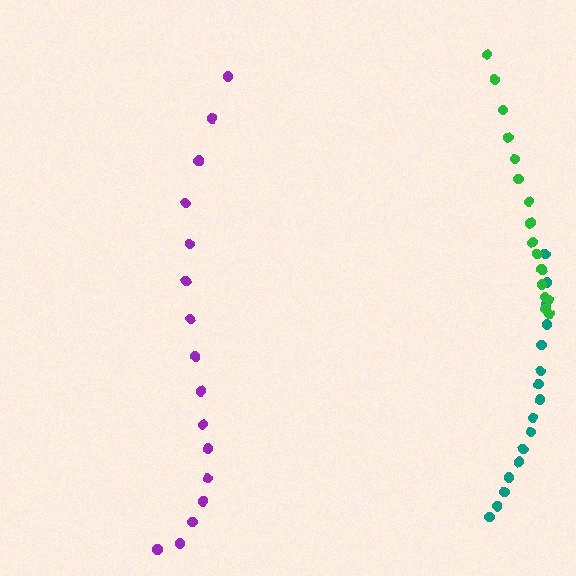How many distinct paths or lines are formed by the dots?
There are 3 distinct paths.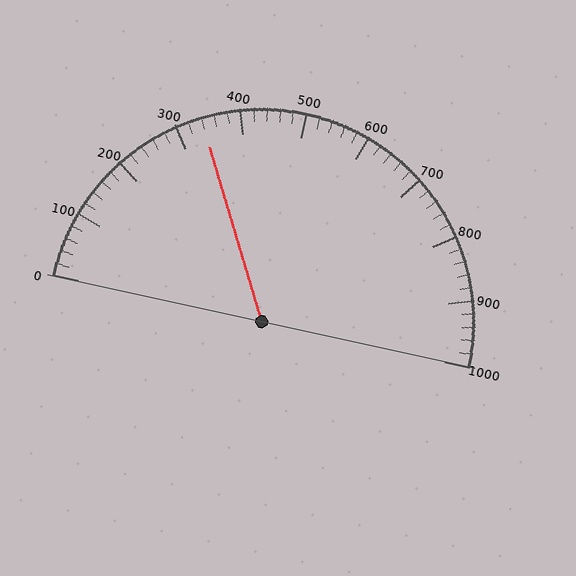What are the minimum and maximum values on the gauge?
The gauge ranges from 0 to 1000.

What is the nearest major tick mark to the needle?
The nearest major tick mark is 300.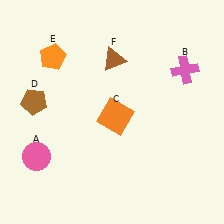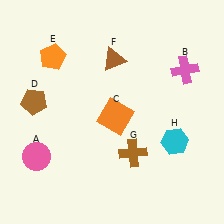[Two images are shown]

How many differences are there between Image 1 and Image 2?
There are 2 differences between the two images.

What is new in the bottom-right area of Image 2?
A brown cross (G) was added in the bottom-right area of Image 2.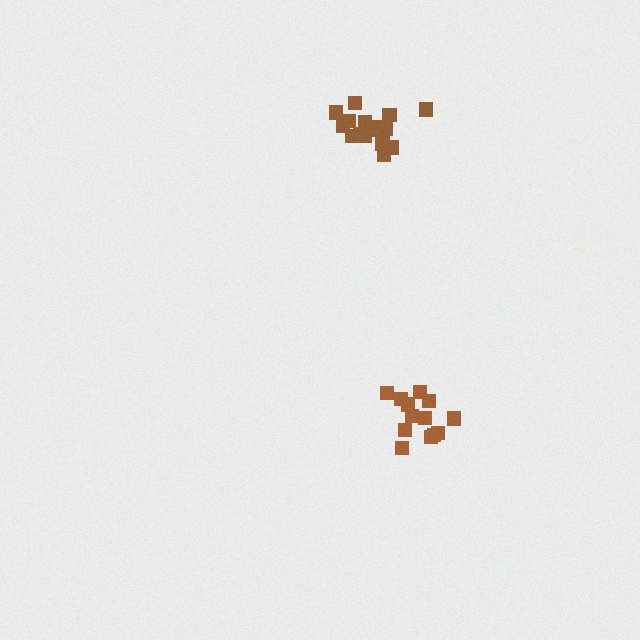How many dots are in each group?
Group 1: 17 dots, Group 2: 13 dots (30 total).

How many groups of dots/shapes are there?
There are 2 groups.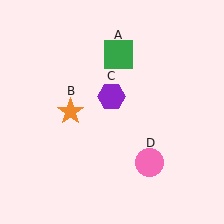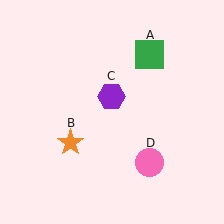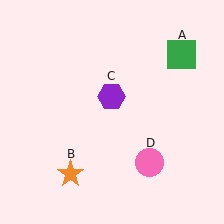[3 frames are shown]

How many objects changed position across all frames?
2 objects changed position: green square (object A), orange star (object B).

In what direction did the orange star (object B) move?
The orange star (object B) moved down.